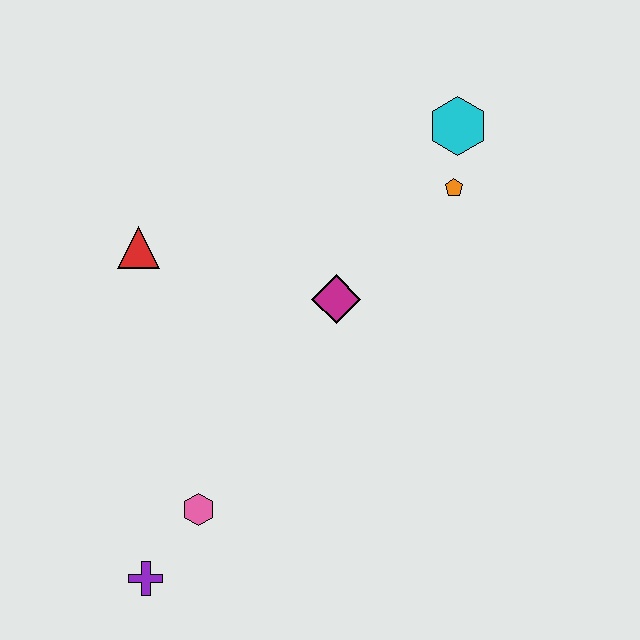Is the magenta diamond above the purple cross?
Yes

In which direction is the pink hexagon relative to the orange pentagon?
The pink hexagon is below the orange pentagon.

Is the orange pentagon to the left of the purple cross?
No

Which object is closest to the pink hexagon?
The purple cross is closest to the pink hexagon.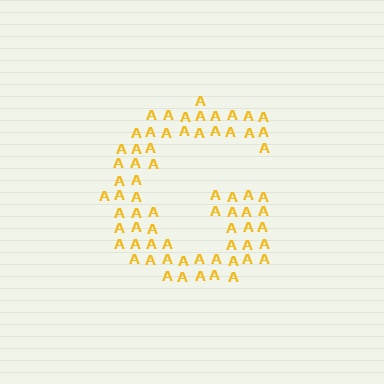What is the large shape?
The large shape is the letter G.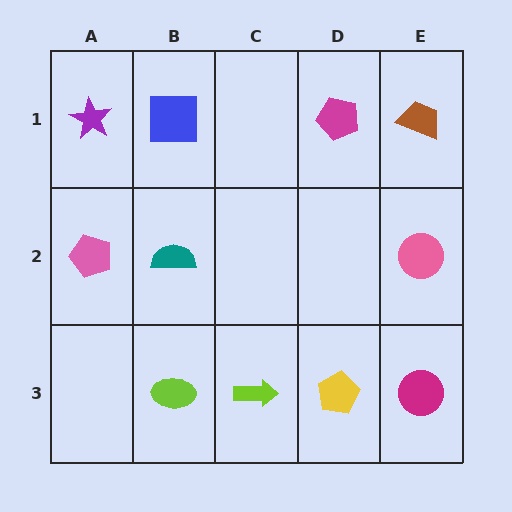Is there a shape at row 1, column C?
No, that cell is empty.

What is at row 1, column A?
A purple star.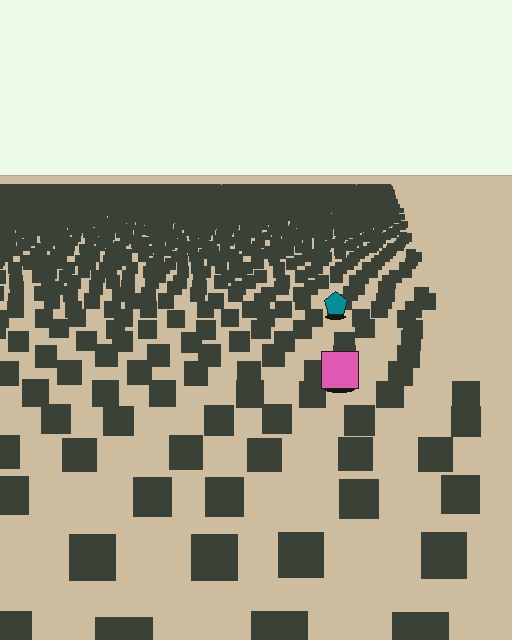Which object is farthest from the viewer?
The teal pentagon is farthest from the viewer. It appears smaller and the ground texture around it is denser.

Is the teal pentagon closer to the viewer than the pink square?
No. The pink square is closer — you can tell from the texture gradient: the ground texture is coarser near it.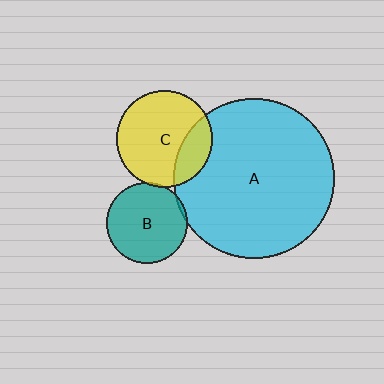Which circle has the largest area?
Circle A (cyan).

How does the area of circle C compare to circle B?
Approximately 1.4 times.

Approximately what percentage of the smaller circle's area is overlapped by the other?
Approximately 5%.